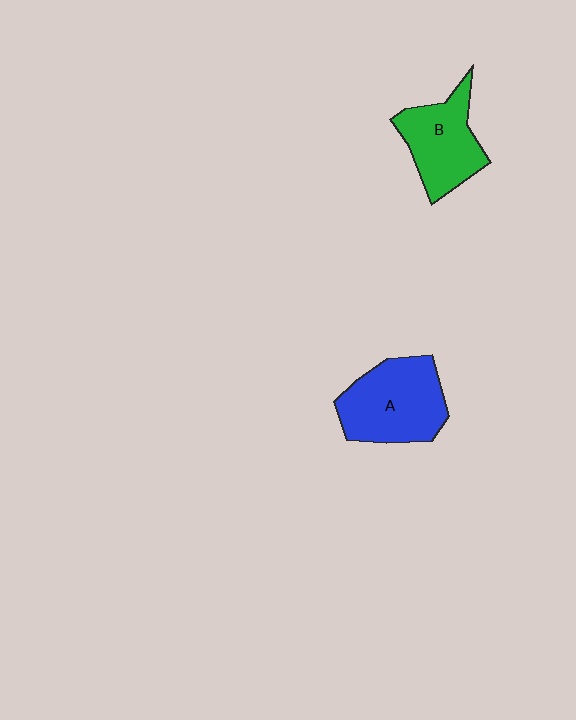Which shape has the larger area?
Shape A (blue).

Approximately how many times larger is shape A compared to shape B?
Approximately 1.2 times.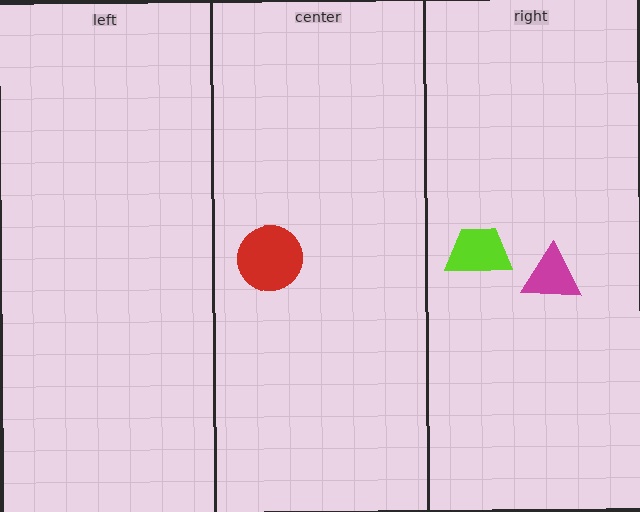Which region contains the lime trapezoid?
The right region.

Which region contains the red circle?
The center region.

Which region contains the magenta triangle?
The right region.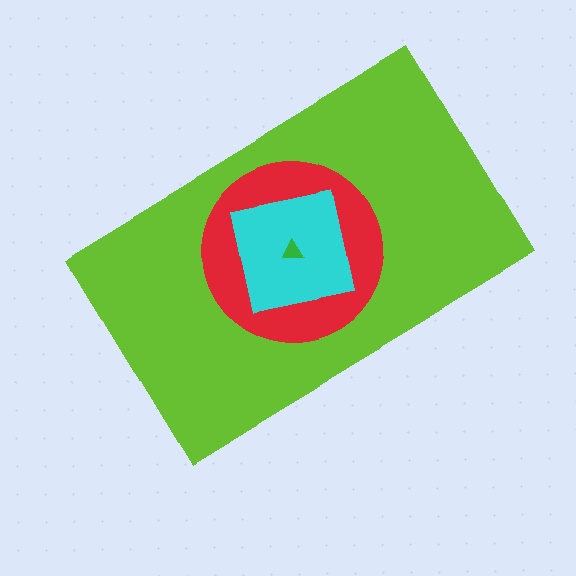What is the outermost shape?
The lime rectangle.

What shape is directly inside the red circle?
The cyan square.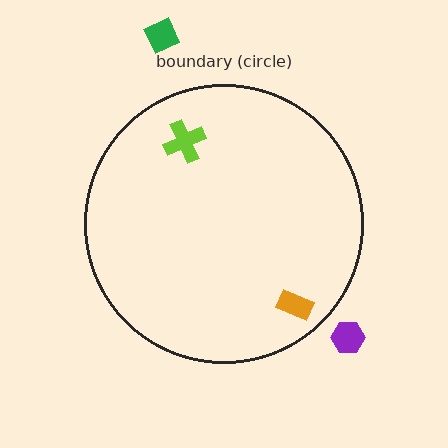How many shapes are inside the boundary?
2 inside, 2 outside.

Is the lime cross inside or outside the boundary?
Inside.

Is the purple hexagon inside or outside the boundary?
Outside.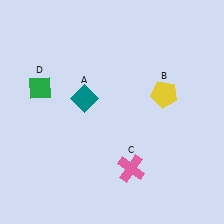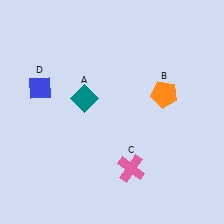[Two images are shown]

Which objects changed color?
B changed from yellow to orange. D changed from green to blue.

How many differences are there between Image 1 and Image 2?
There are 2 differences between the two images.